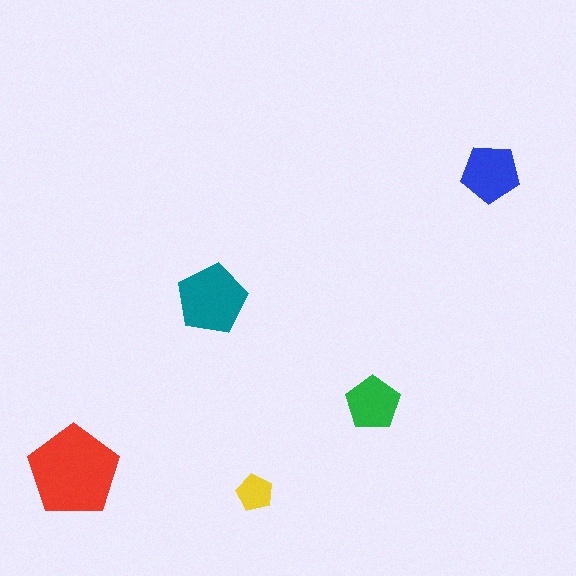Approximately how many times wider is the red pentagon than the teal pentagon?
About 1.5 times wider.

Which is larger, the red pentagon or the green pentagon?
The red one.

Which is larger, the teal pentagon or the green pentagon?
The teal one.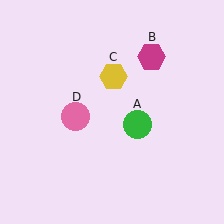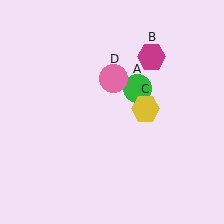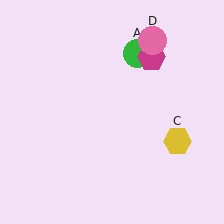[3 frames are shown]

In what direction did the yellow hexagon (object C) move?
The yellow hexagon (object C) moved down and to the right.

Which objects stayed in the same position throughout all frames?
Magenta hexagon (object B) remained stationary.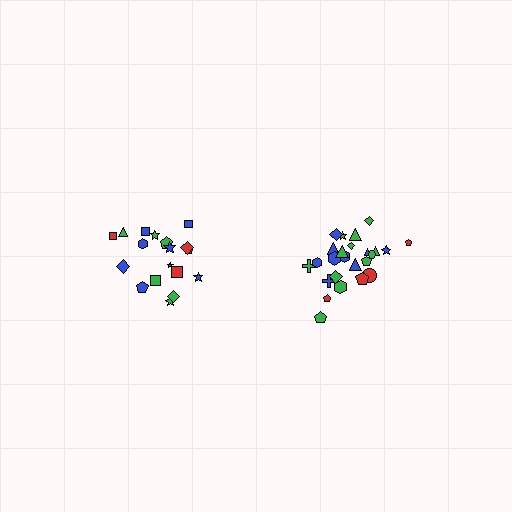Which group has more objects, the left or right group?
The right group.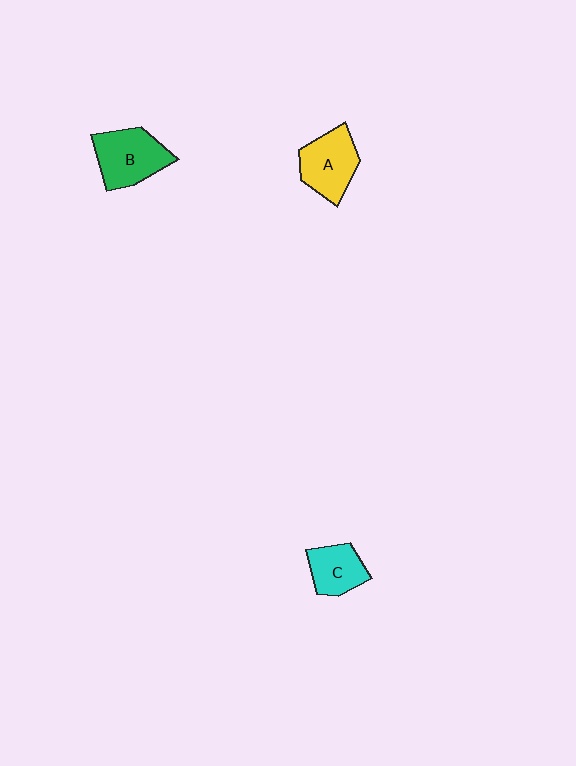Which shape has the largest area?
Shape B (green).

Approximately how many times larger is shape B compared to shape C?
Approximately 1.4 times.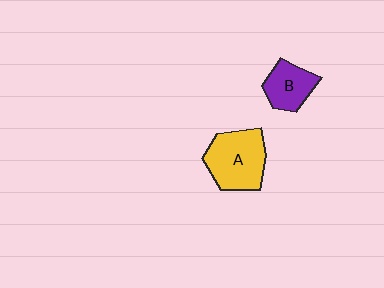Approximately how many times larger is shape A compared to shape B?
Approximately 1.6 times.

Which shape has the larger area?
Shape A (yellow).